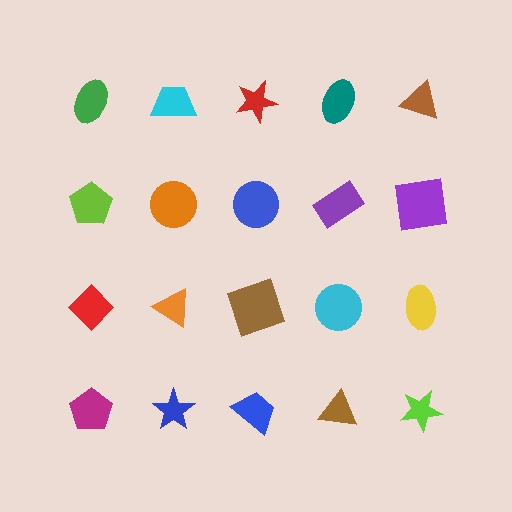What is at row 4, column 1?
A magenta pentagon.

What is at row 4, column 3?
A blue trapezoid.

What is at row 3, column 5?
A yellow ellipse.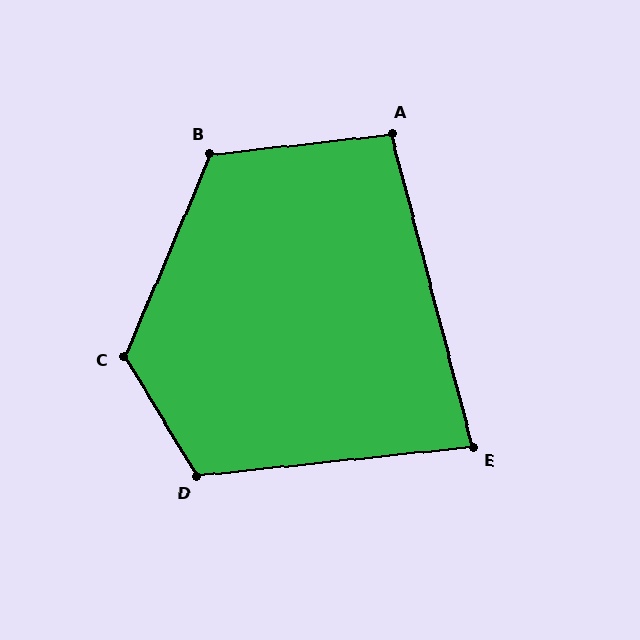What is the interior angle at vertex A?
Approximately 98 degrees (obtuse).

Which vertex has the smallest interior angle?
E, at approximately 81 degrees.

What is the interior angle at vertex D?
Approximately 115 degrees (obtuse).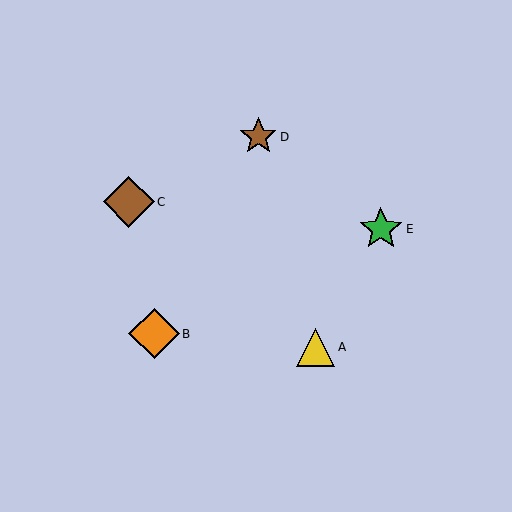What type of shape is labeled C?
Shape C is a brown diamond.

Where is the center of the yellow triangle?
The center of the yellow triangle is at (316, 347).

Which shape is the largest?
The brown diamond (labeled C) is the largest.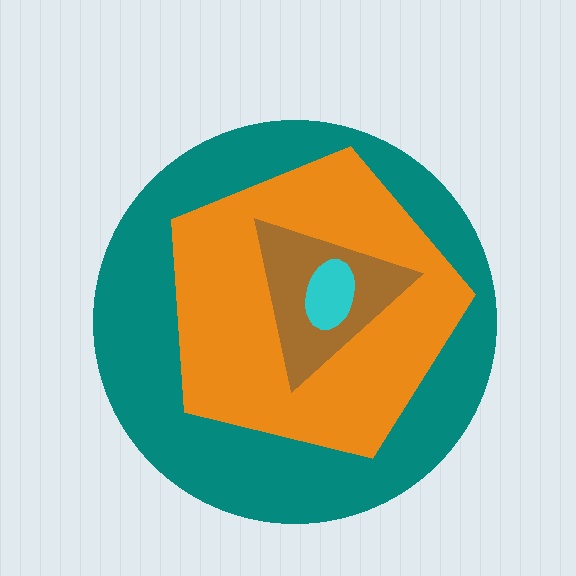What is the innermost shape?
The cyan ellipse.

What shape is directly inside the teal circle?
The orange pentagon.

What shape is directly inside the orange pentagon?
The brown triangle.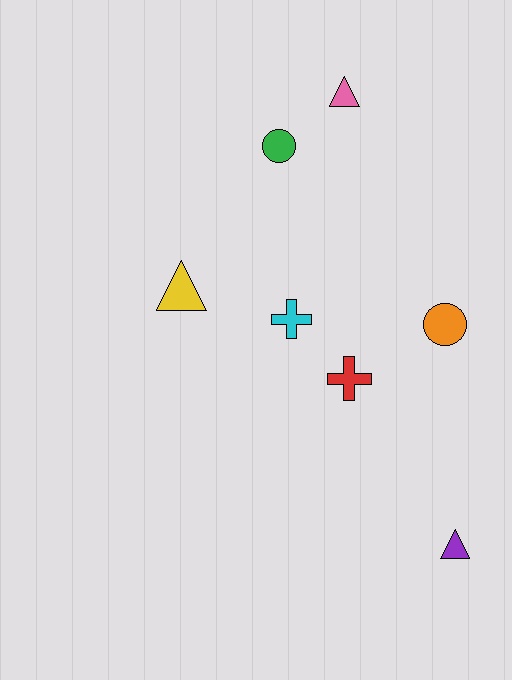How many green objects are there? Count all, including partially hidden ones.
There is 1 green object.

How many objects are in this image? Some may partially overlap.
There are 7 objects.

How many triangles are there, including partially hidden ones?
There are 3 triangles.